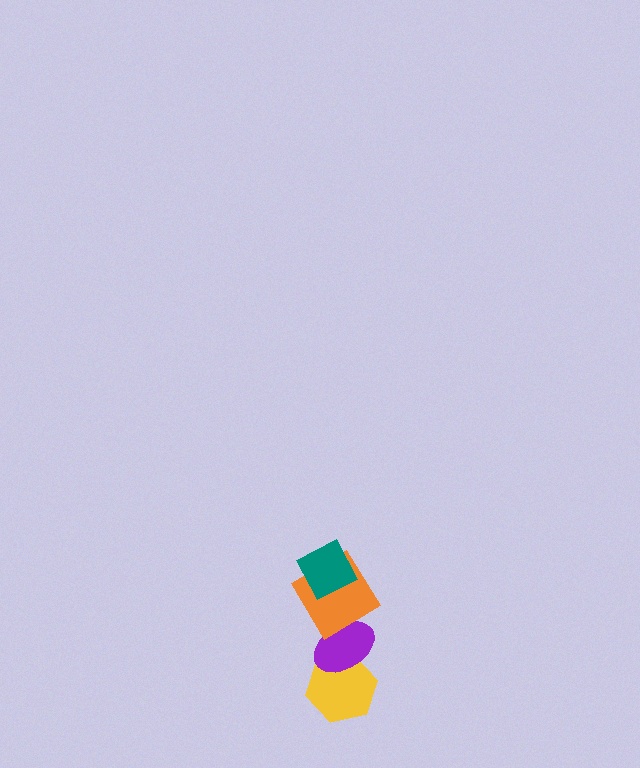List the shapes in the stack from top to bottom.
From top to bottom: the teal diamond, the orange diamond, the purple ellipse, the yellow hexagon.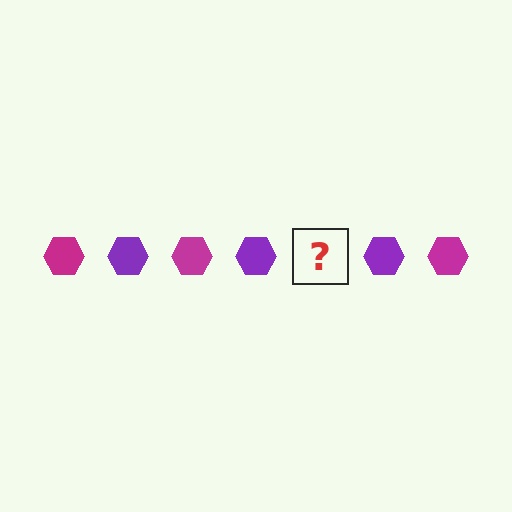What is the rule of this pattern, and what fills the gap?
The rule is that the pattern cycles through magenta, purple hexagons. The gap should be filled with a magenta hexagon.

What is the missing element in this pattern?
The missing element is a magenta hexagon.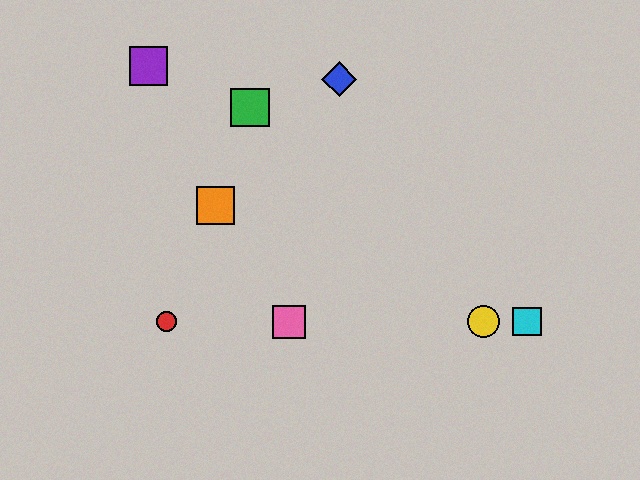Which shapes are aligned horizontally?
The red circle, the yellow circle, the cyan square, the pink square are aligned horizontally.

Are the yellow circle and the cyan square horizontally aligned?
Yes, both are at y≈322.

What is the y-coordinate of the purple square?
The purple square is at y≈66.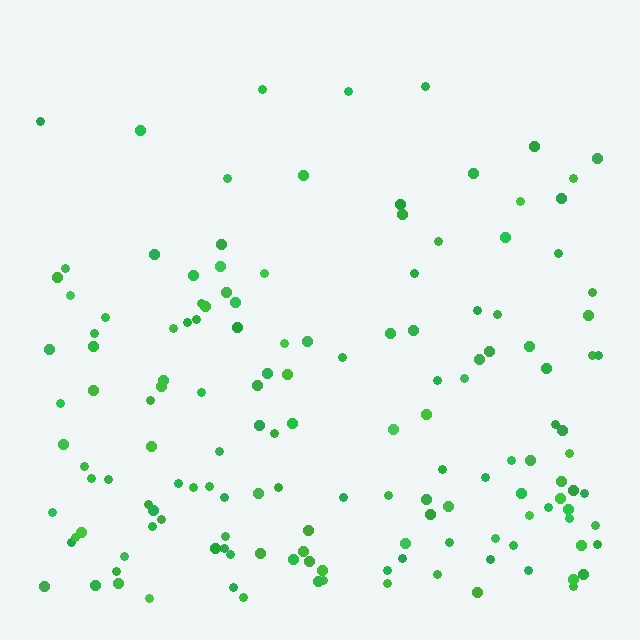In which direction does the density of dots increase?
From top to bottom, with the bottom side densest.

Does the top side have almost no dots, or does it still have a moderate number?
Still a moderate number, just noticeably fewer than the bottom.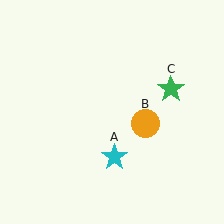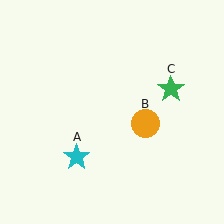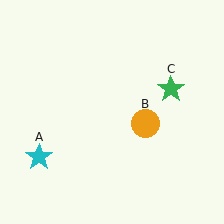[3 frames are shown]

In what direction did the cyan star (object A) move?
The cyan star (object A) moved left.